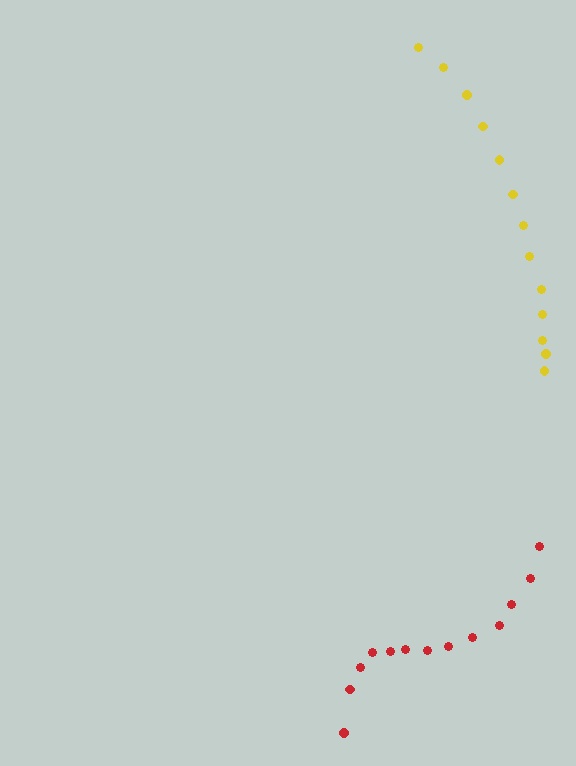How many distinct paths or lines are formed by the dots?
There are 2 distinct paths.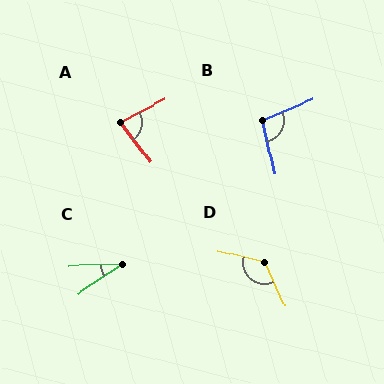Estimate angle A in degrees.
Approximately 80 degrees.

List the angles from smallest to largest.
C (32°), A (80°), B (100°), D (128°).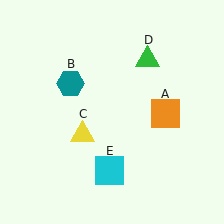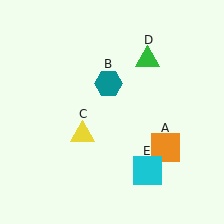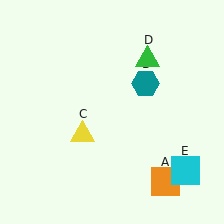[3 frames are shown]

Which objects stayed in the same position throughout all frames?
Yellow triangle (object C) and green triangle (object D) remained stationary.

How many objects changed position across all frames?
3 objects changed position: orange square (object A), teal hexagon (object B), cyan square (object E).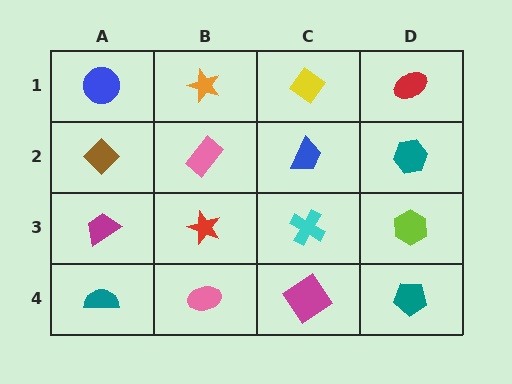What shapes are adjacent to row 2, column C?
A yellow diamond (row 1, column C), a cyan cross (row 3, column C), a pink rectangle (row 2, column B), a teal hexagon (row 2, column D).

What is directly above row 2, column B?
An orange star.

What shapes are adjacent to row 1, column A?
A brown diamond (row 2, column A), an orange star (row 1, column B).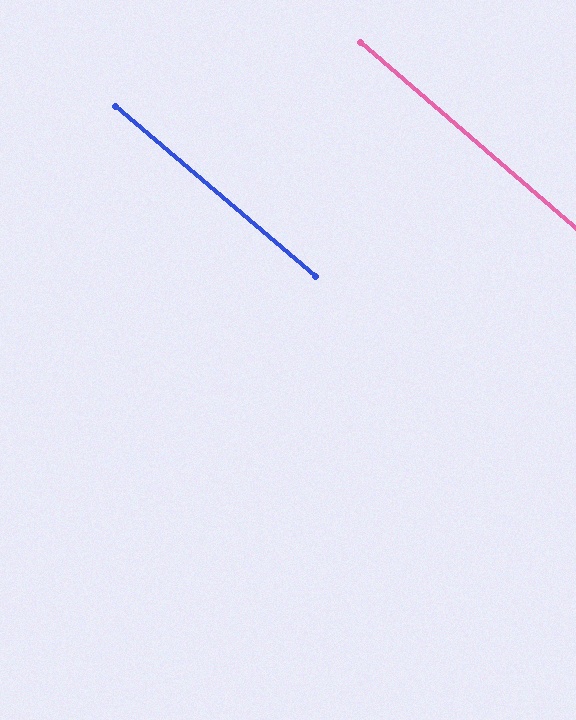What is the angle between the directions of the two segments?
Approximately 0 degrees.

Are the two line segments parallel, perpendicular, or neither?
Parallel — their directions differ by only 0.5°.